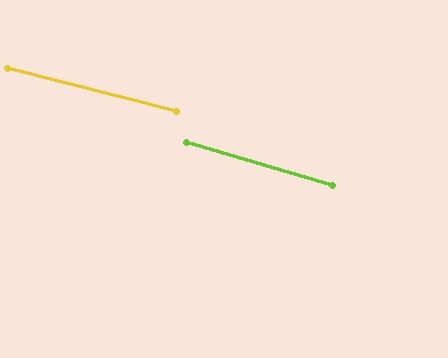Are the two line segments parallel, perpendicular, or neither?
Parallel — their directions differ by only 2.0°.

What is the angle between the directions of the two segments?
Approximately 2 degrees.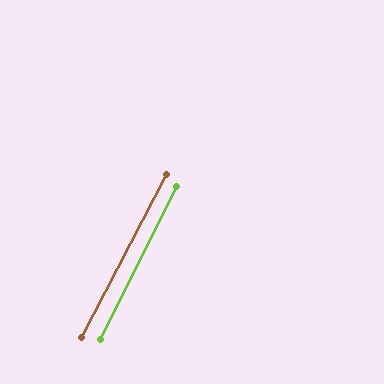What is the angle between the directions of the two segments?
Approximately 1 degree.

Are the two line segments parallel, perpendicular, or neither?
Parallel — their directions differ by only 1.3°.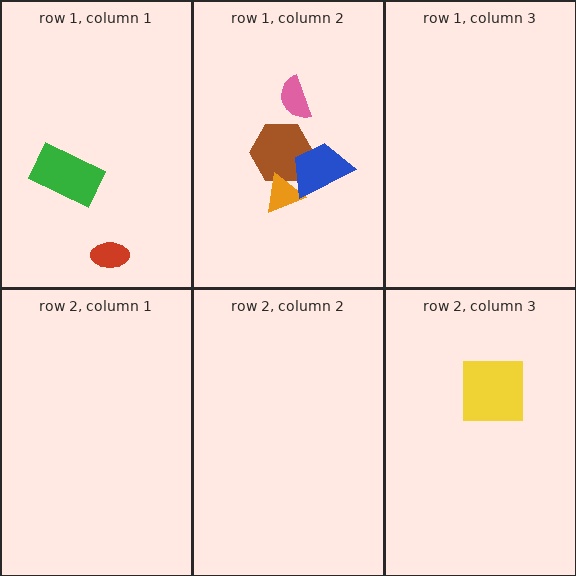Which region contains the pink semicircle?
The row 1, column 2 region.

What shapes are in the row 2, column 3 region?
The yellow square.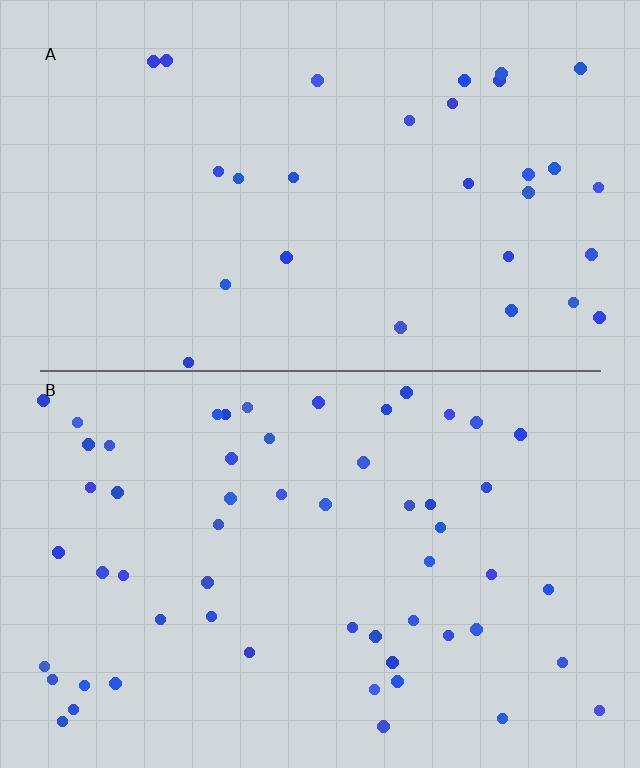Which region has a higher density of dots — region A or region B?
B (the bottom).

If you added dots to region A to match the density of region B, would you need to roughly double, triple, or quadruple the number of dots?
Approximately double.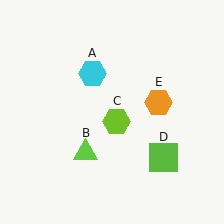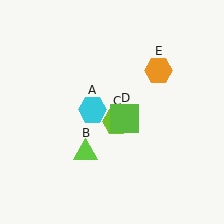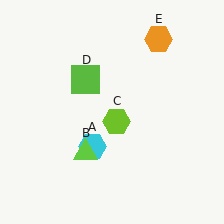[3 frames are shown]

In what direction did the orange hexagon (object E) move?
The orange hexagon (object E) moved up.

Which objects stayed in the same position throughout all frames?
Lime triangle (object B) and lime hexagon (object C) remained stationary.